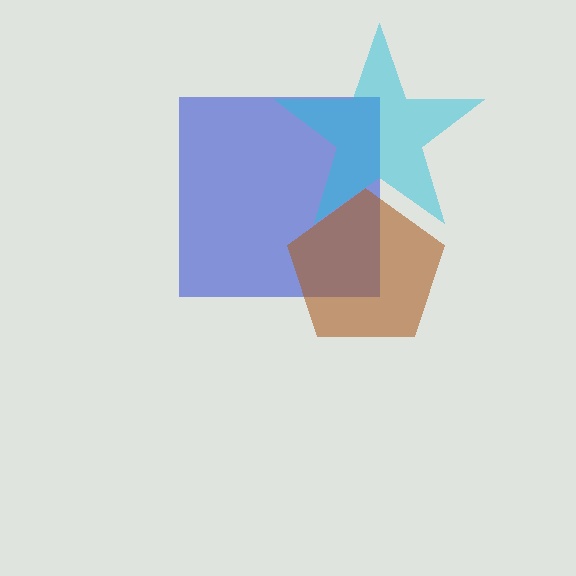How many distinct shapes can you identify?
There are 3 distinct shapes: a blue square, a brown pentagon, a cyan star.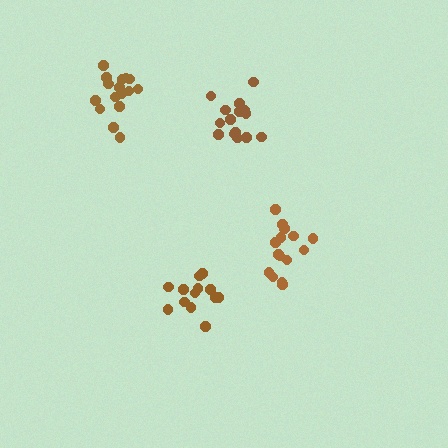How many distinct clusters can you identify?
There are 4 distinct clusters.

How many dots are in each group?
Group 1: 16 dots, Group 2: 15 dots, Group 3: 13 dots, Group 4: 15 dots (59 total).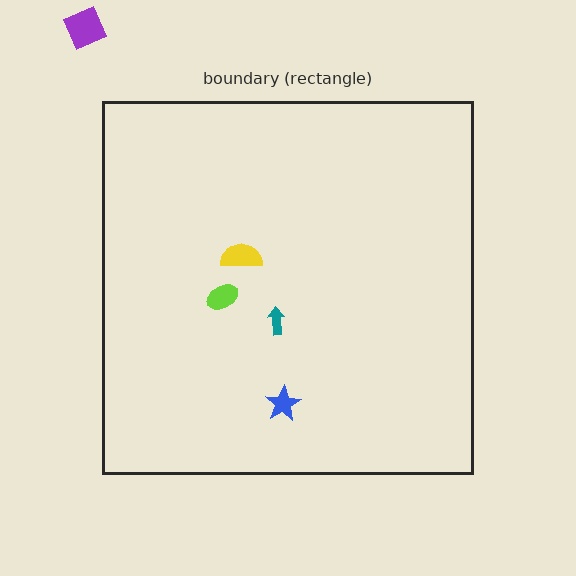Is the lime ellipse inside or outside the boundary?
Inside.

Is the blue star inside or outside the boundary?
Inside.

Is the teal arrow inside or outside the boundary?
Inside.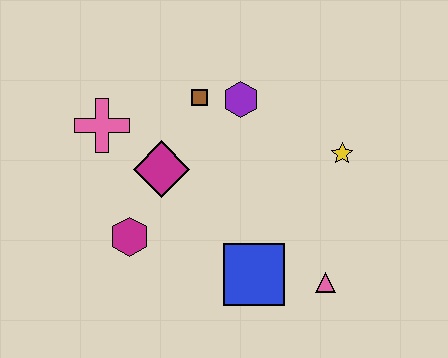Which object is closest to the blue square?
The pink triangle is closest to the blue square.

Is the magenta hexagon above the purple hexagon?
No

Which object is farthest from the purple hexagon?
The pink triangle is farthest from the purple hexagon.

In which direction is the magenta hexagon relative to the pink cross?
The magenta hexagon is below the pink cross.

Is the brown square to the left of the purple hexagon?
Yes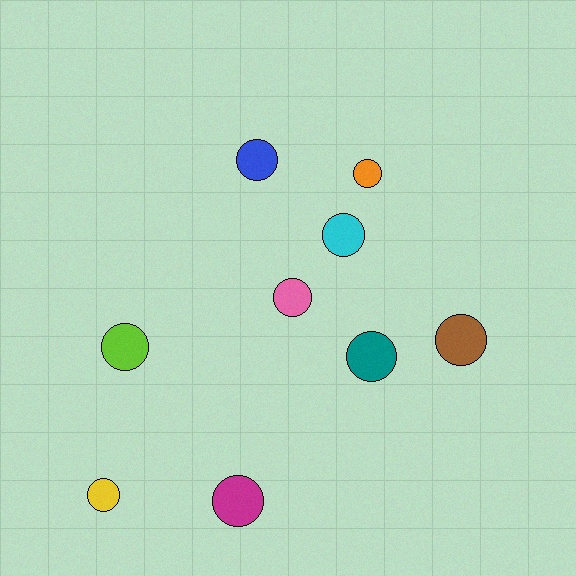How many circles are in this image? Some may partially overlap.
There are 9 circles.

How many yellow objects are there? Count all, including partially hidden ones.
There is 1 yellow object.